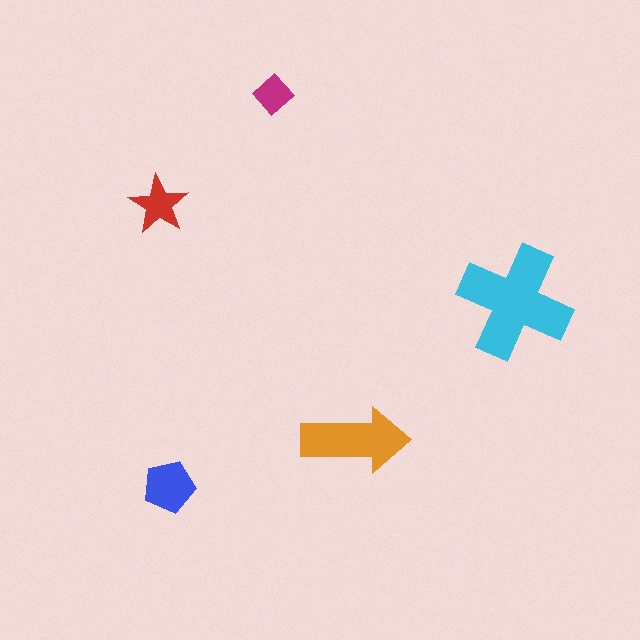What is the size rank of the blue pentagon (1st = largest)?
3rd.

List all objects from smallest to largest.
The magenta diamond, the red star, the blue pentagon, the orange arrow, the cyan cross.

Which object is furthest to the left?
The red star is leftmost.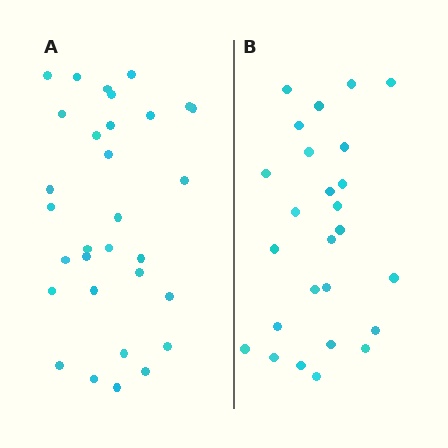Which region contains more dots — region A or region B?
Region A (the left region) has more dots.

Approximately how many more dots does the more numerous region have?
Region A has about 5 more dots than region B.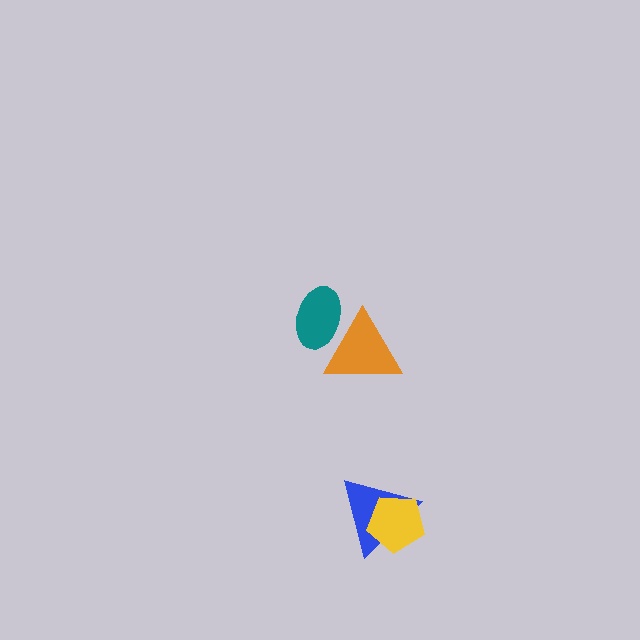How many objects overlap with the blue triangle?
1 object overlaps with the blue triangle.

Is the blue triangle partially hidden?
Yes, it is partially covered by another shape.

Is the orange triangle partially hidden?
Yes, it is partially covered by another shape.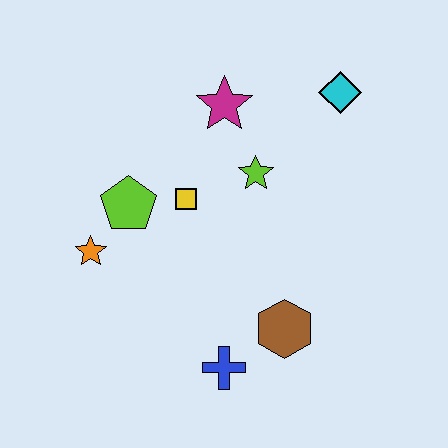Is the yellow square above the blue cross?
Yes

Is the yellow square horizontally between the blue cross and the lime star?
No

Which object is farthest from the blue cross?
The cyan diamond is farthest from the blue cross.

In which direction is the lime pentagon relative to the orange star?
The lime pentagon is above the orange star.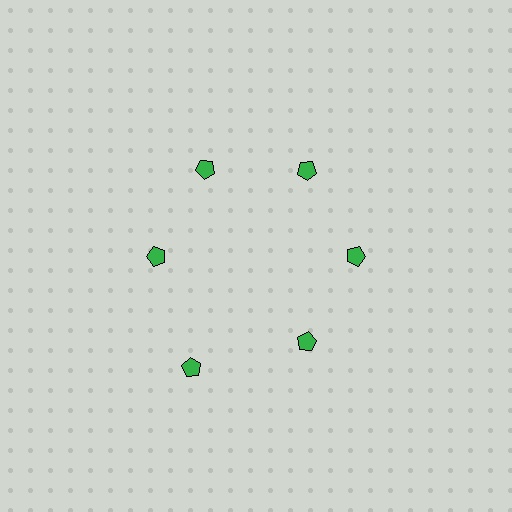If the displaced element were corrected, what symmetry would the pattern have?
It would have 6-fold rotational symmetry — the pattern would map onto itself every 60 degrees.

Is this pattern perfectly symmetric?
No. The 6 green pentagons are arranged in a ring, but one element near the 7 o'clock position is pushed outward from the center, breaking the 6-fold rotational symmetry.